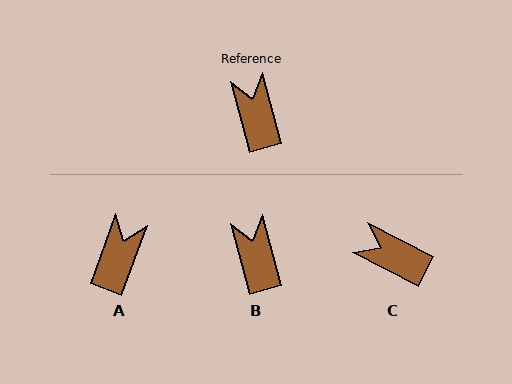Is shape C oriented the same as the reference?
No, it is off by about 48 degrees.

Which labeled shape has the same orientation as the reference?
B.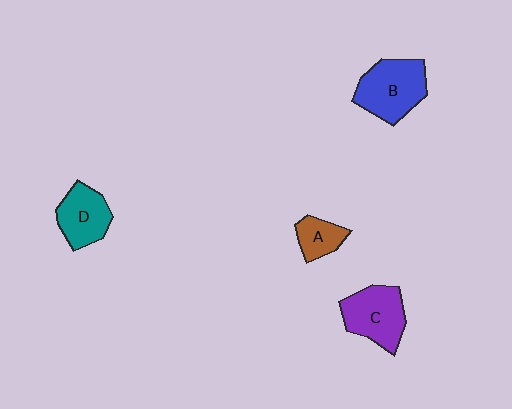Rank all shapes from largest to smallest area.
From largest to smallest: B (blue), C (purple), D (teal), A (brown).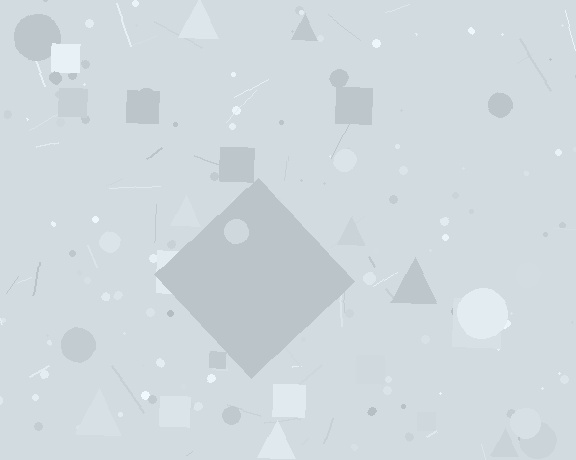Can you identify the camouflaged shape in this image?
The camouflaged shape is a diamond.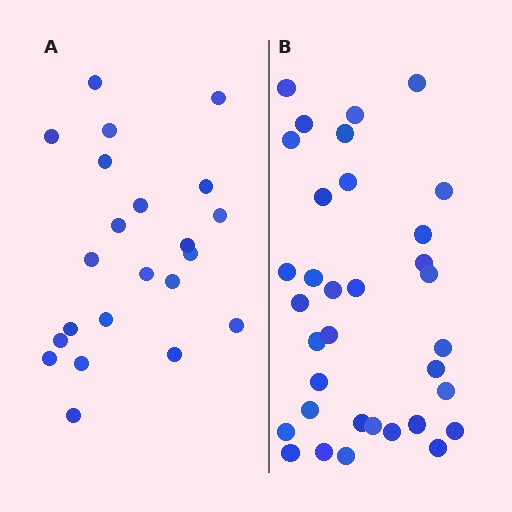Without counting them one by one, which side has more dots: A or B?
Region B (the right region) has more dots.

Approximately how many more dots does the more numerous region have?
Region B has roughly 12 or so more dots than region A.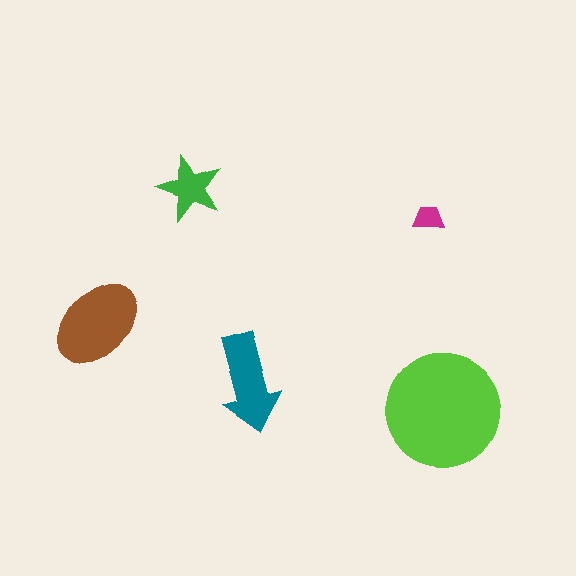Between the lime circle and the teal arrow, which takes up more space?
The lime circle.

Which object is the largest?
The lime circle.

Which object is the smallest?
The magenta trapezoid.